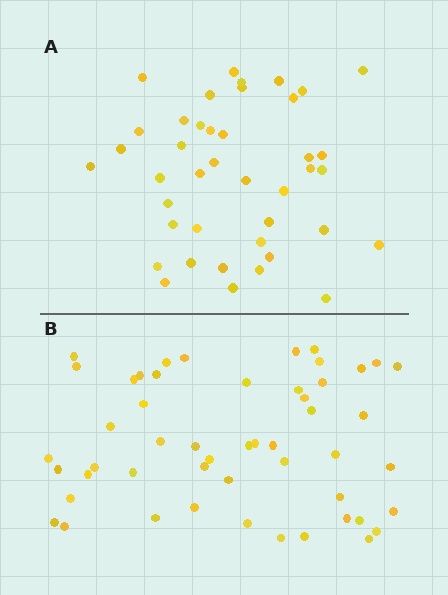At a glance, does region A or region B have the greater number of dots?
Region B (the bottom region) has more dots.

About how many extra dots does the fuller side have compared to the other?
Region B has roughly 10 or so more dots than region A.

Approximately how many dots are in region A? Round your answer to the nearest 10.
About 40 dots. (The exact count is 41, which rounds to 40.)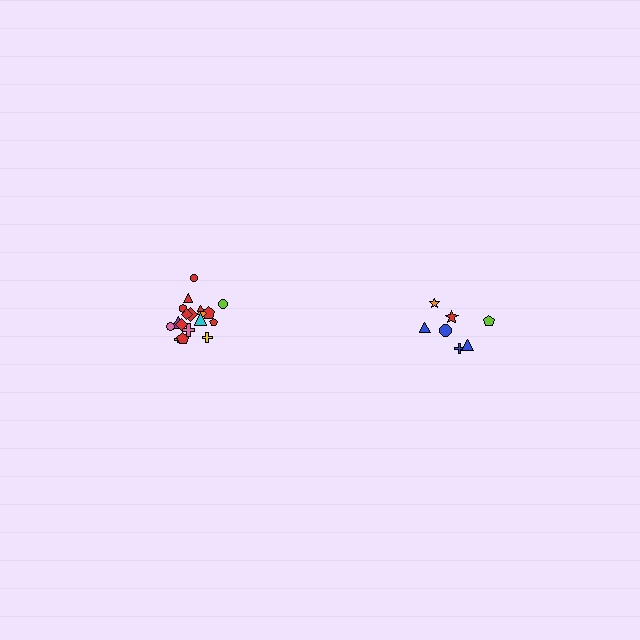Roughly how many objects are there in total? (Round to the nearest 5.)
Roughly 25 objects in total.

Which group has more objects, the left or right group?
The left group.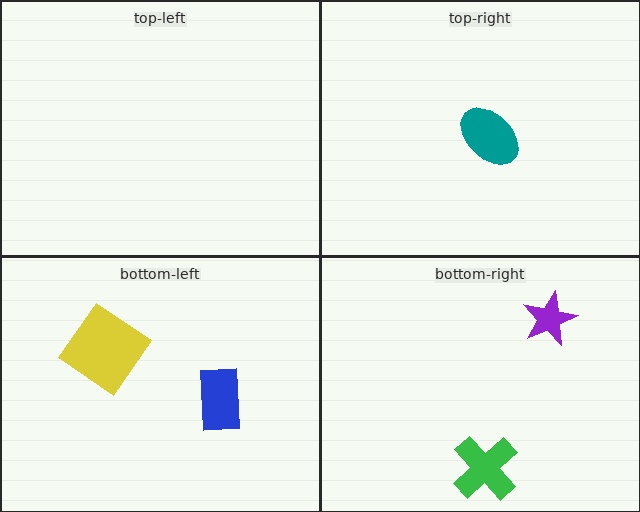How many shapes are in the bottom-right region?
2.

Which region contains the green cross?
The bottom-right region.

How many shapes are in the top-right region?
1.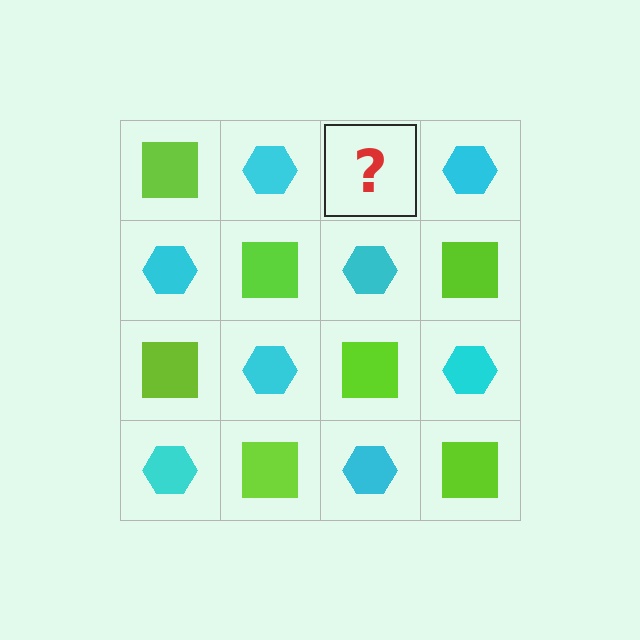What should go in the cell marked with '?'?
The missing cell should contain a lime square.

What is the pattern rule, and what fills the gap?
The rule is that it alternates lime square and cyan hexagon in a checkerboard pattern. The gap should be filled with a lime square.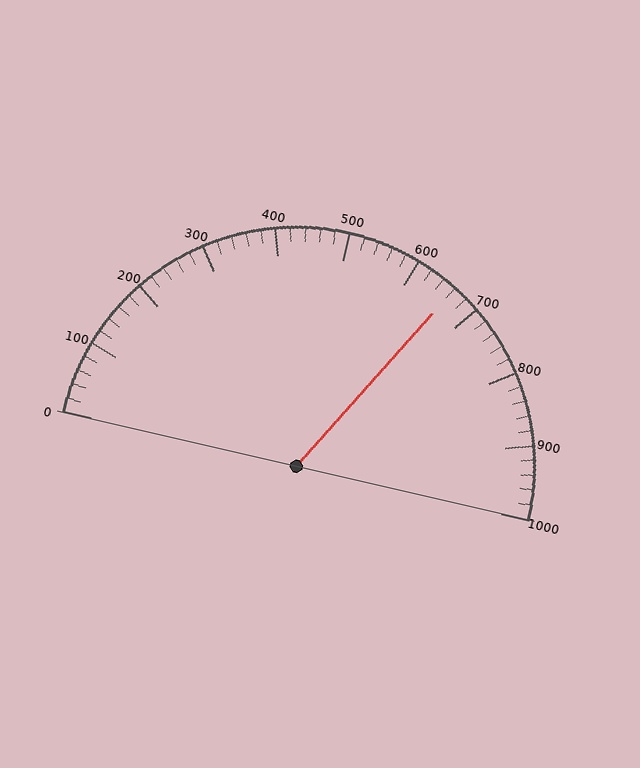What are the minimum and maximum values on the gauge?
The gauge ranges from 0 to 1000.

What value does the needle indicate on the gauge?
The needle indicates approximately 660.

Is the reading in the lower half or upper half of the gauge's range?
The reading is in the upper half of the range (0 to 1000).